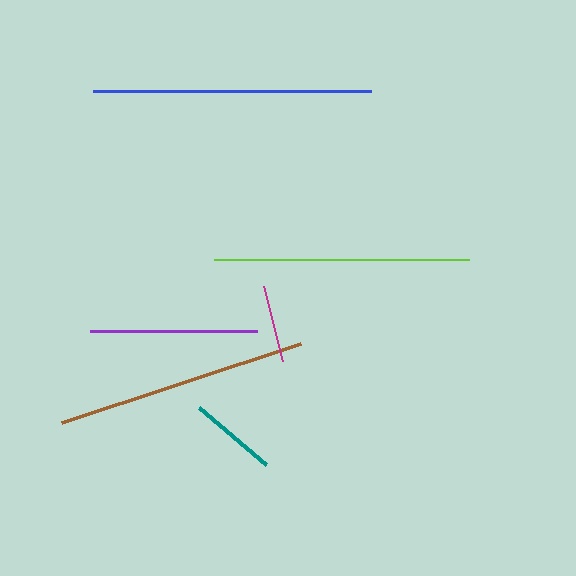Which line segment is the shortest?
The magenta line is the shortest at approximately 77 pixels.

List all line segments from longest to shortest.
From longest to shortest: blue, lime, brown, purple, teal, magenta.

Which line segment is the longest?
The blue line is the longest at approximately 279 pixels.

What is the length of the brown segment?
The brown segment is approximately 252 pixels long.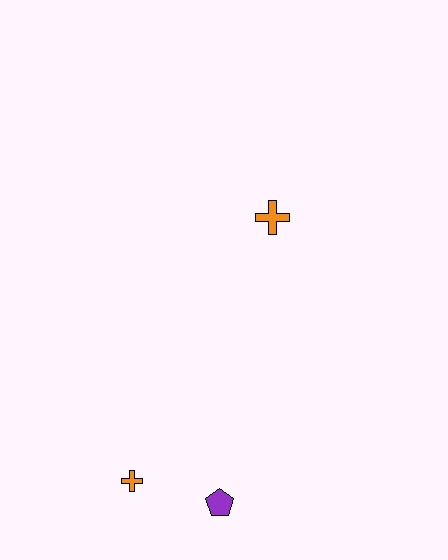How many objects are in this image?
There are 3 objects.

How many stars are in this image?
There are no stars.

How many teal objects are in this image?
There are no teal objects.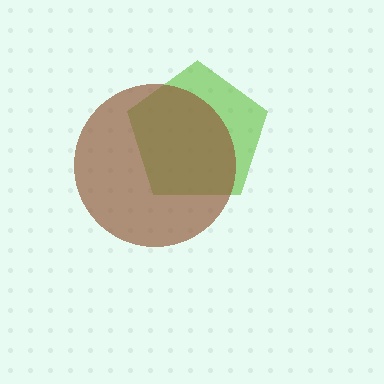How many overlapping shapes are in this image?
There are 2 overlapping shapes in the image.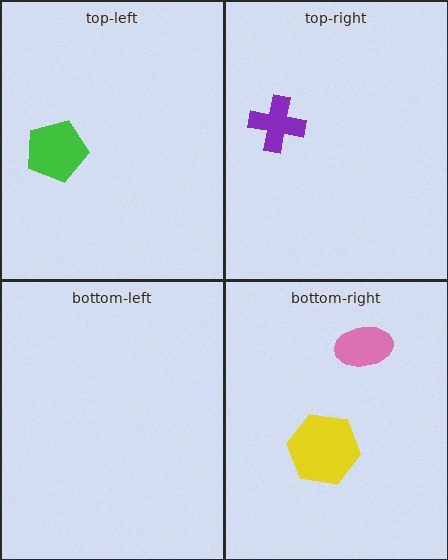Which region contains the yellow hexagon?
The bottom-right region.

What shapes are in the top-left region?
The green pentagon.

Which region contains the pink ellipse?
The bottom-right region.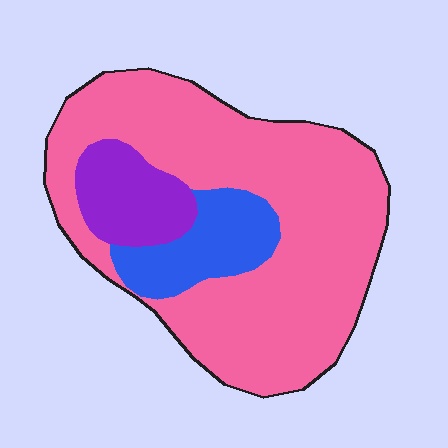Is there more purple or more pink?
Pink.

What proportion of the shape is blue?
Blue takes up less than a sixth of the shape.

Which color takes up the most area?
Pink, at roughly 75%.